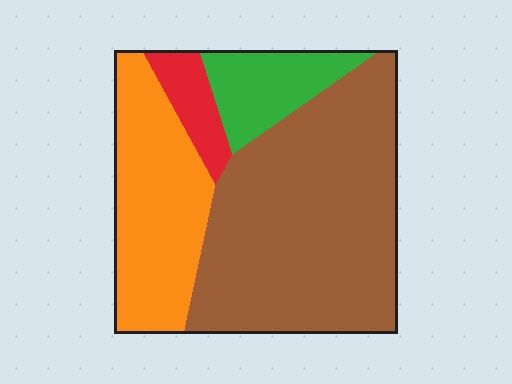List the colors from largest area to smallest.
From largest to smallest: brown, orange, green, red.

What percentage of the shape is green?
Green takes up less than a sixth of the shape.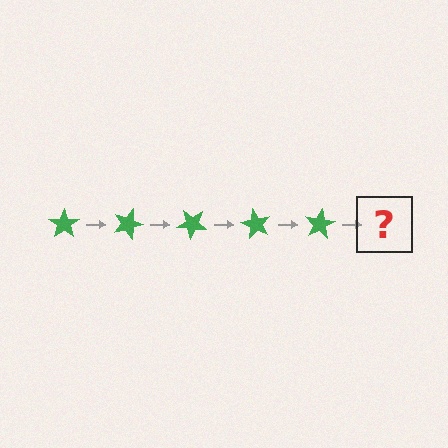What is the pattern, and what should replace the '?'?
The pattern is that the star rotates 20 degrees each step. The '?' should be a green star rotated 100 degrees.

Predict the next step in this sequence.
The next step is a green star rotated 100 degrees.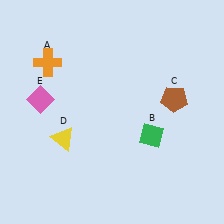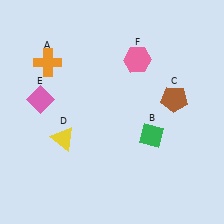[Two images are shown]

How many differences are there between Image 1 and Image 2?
There is 1 difference between the two images.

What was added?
A pink hexagon (F) was added in Image 2.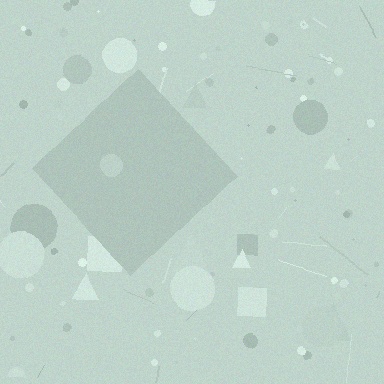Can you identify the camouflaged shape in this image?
The camouflaged shape is a diamond.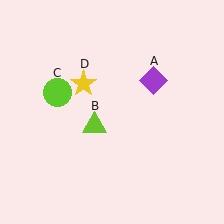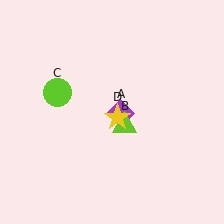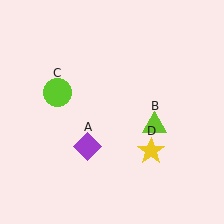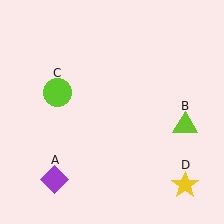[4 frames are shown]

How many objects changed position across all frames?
3 objects changed position: purple diamond (object A), lime triangle (object B), yellow star (object D).